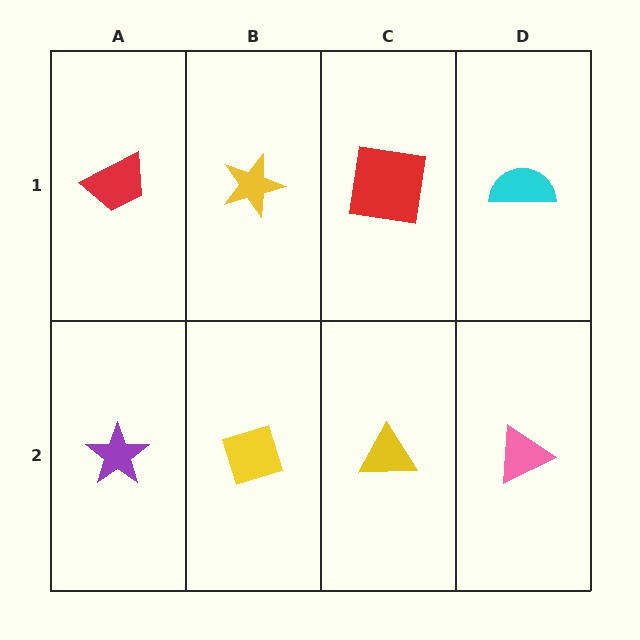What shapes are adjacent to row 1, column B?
A yellow diamond (row 2, column B), a red trapezoid (row 1, column A), a red square (row 1, column C).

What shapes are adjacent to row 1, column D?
A pink triangle (row 2, column D), a red square (row 1, column C).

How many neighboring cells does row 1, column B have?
3.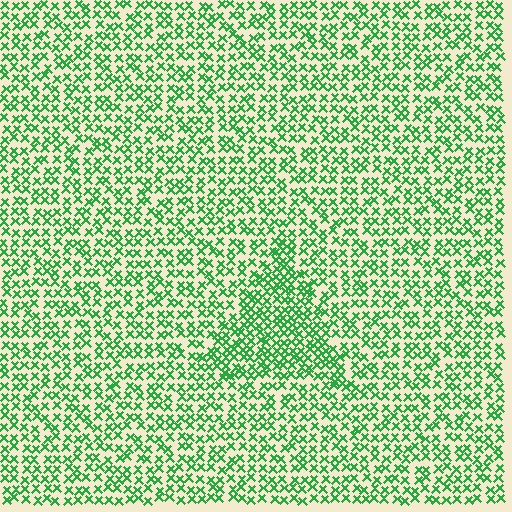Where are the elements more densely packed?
The elements are more densely packed inside the triangle boundary.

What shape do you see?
I see a triangle.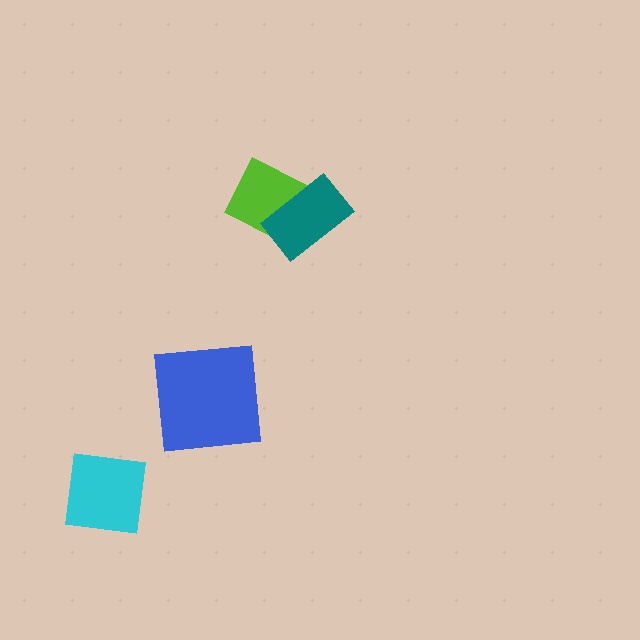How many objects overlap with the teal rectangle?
1 object overlaps with the teal rectangle.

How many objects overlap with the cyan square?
0 objects overlap with the cyan square.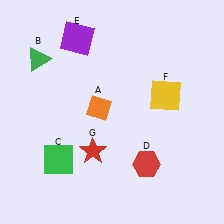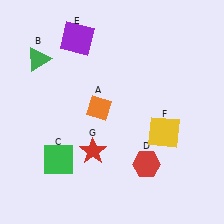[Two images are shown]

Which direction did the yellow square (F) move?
The yellow square (F) moved down.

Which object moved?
The yellow square (F) moved down.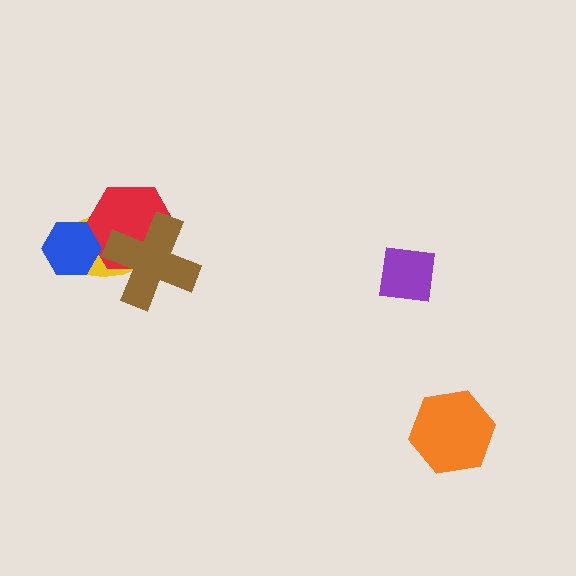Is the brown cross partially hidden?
No, no other shape covers it.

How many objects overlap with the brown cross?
2 objects overlap with the brown cross.